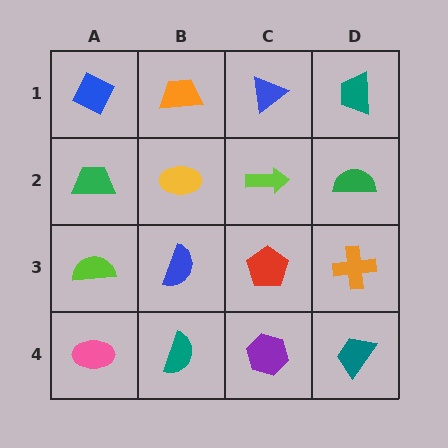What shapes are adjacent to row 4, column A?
A lime semicircle (row 3, column A), a teal semicircle (row 4, column B).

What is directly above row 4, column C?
A red pentagon.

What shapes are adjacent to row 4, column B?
A blue semicircle (row 3, column B), a pink ellipse (row 4, column A), a purple hexagon (row 4, column C).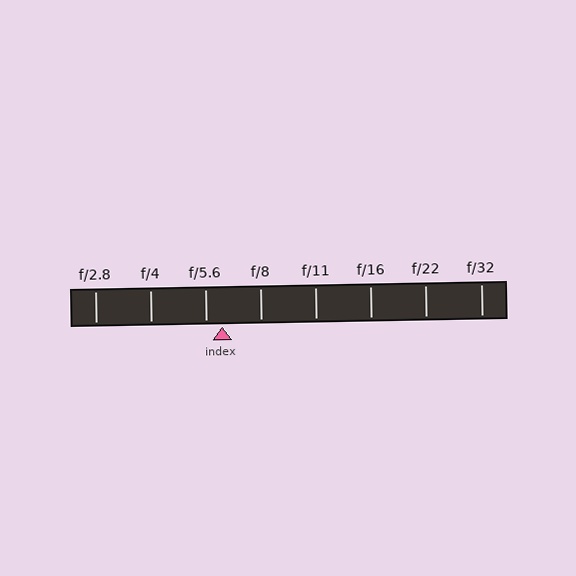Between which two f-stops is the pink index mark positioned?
The index mark is between f/5.6 and f/8.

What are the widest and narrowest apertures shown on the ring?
The widest aperture shown is f/2.8 and the narrowest is f/32.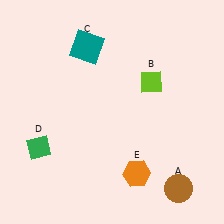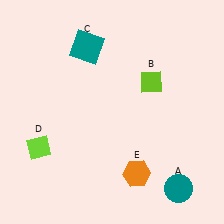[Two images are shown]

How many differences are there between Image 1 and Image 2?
There are 2 differences between the two images.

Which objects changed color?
A changed from brown to teal. D changed from green to lime.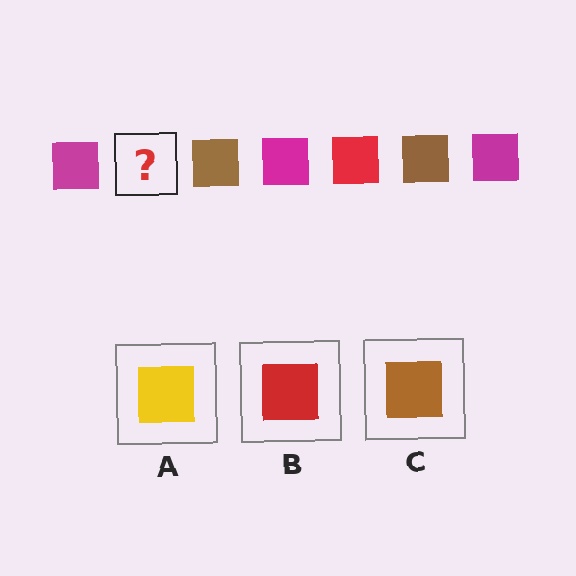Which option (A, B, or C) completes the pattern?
B.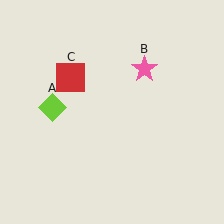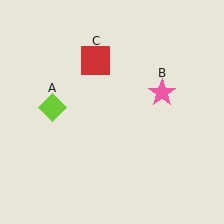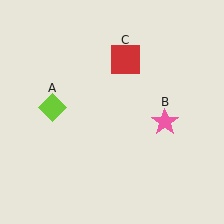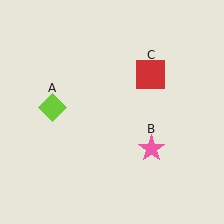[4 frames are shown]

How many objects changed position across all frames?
2 objects changed position: pink star (object B), red square (object C).